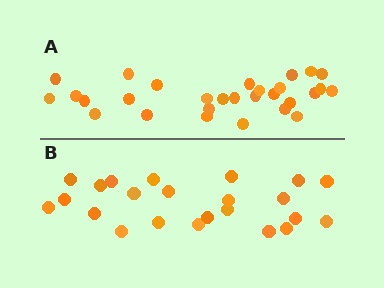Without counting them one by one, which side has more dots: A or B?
Region A (the top region) has more dots.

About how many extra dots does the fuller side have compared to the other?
Region A has about 6 more dots than region B.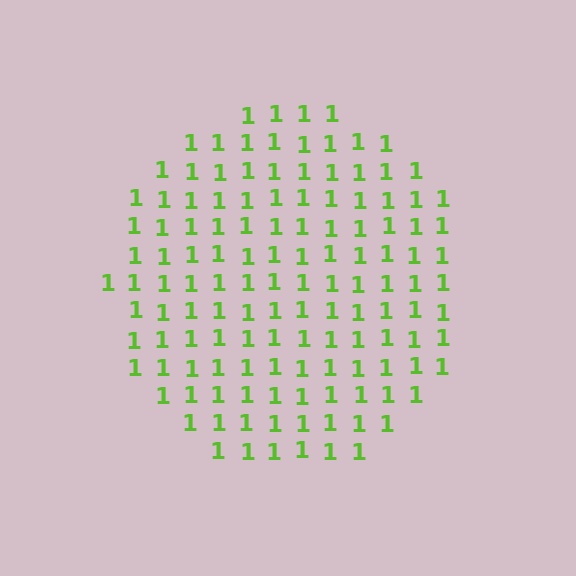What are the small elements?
The small elements are digit 1's.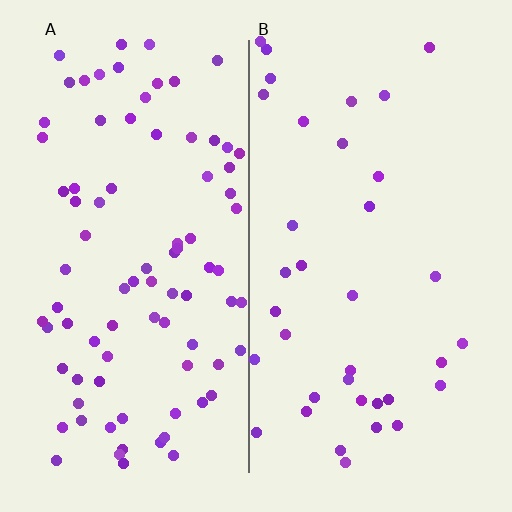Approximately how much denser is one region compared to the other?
Approximately 2.4× — region A over region B.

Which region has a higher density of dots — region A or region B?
A (the left).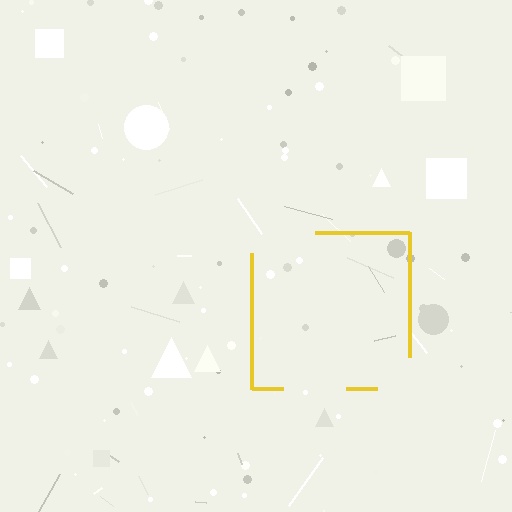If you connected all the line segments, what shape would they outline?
They would outline a square.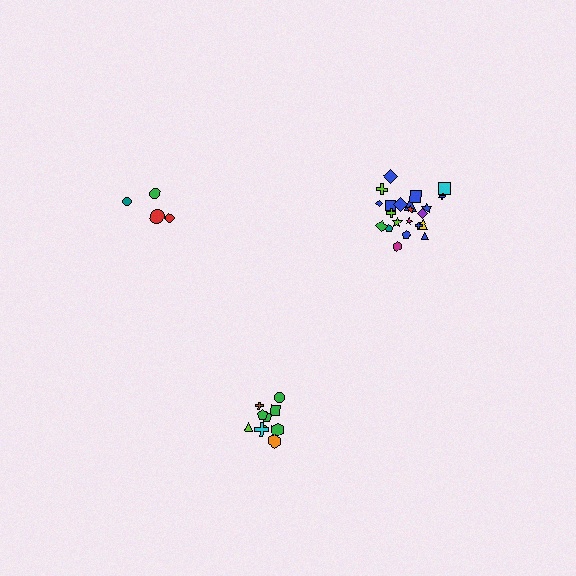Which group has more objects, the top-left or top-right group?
The top-right group.